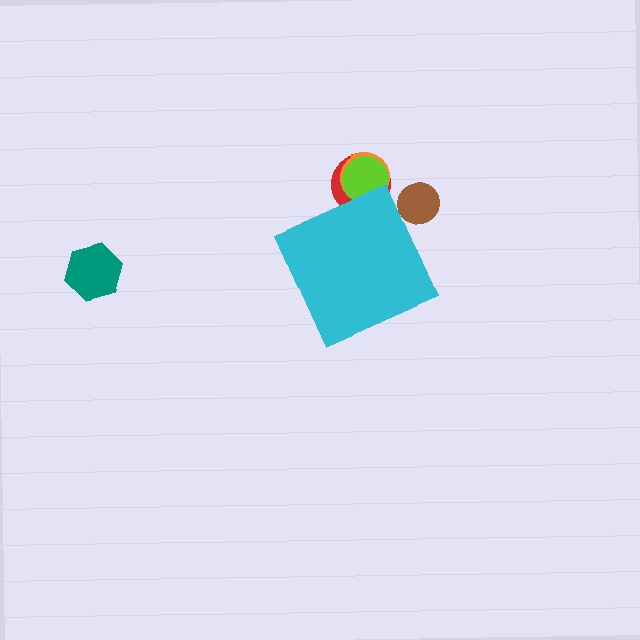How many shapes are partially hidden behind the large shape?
4 shapes are partially hidden.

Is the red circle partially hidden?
Yes, the red circle is partially hidden behind the cyan diamond.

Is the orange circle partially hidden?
Yes, the orange circle is partially hidden behind the cyan diamond.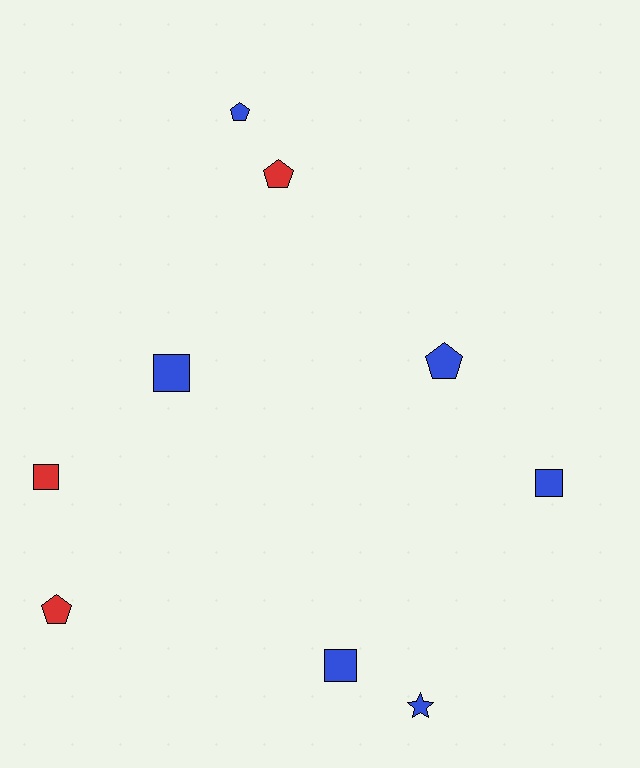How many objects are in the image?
There are 9 objects.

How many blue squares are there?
There are 3 blue squares.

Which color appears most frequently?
Blue, with 6 objects.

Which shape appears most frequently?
Pentagon, with 4 objects.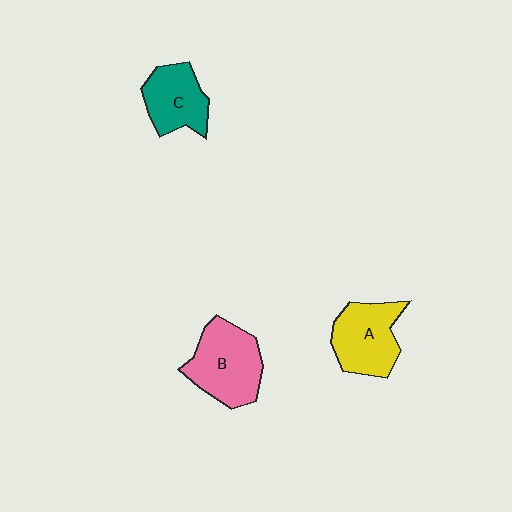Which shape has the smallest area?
Shape C (teal).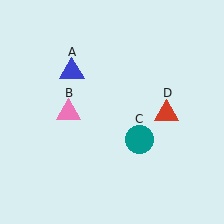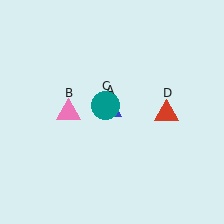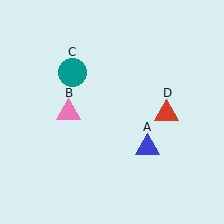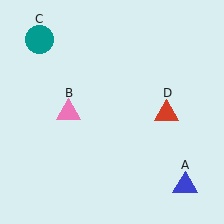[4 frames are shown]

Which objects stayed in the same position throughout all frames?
Pink triangle (object B) and red triangle (object D) remained stationary.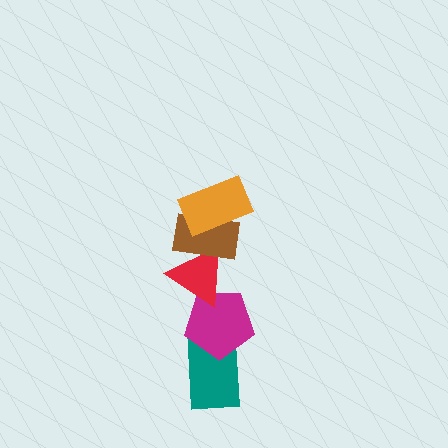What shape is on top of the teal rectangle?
The magenta pentagon is on top of the teal rectangle.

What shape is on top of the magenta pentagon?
The red triangle is on top of the magenta pentagon.